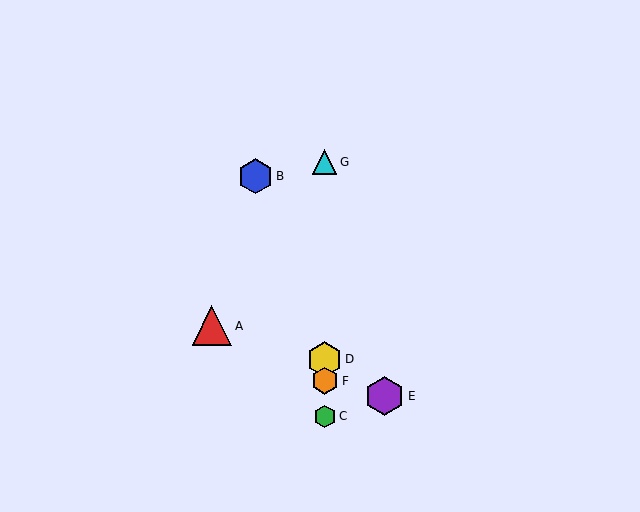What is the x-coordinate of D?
Object D is at x≈325.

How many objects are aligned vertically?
4 objects (C, D, F, G) are aligned vertically.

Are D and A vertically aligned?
No, D is at x≈325 and A is at x≈212.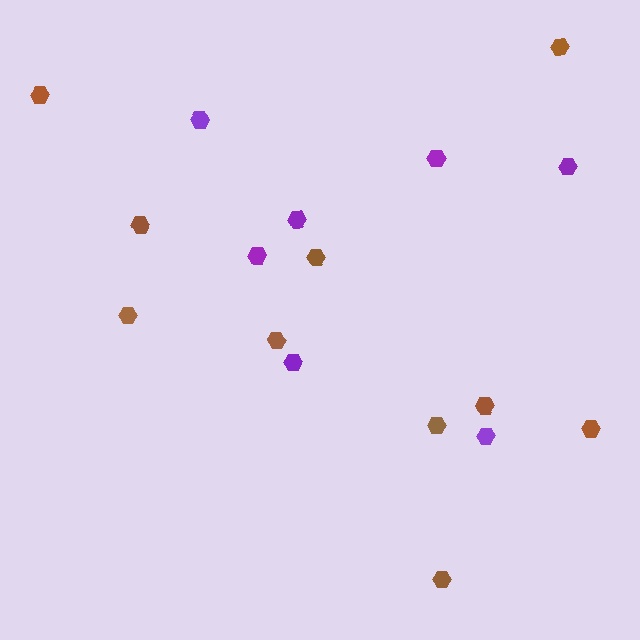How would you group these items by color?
There are 2 groups: one group of purple hexagons (7) and one group of brown hexagons (10).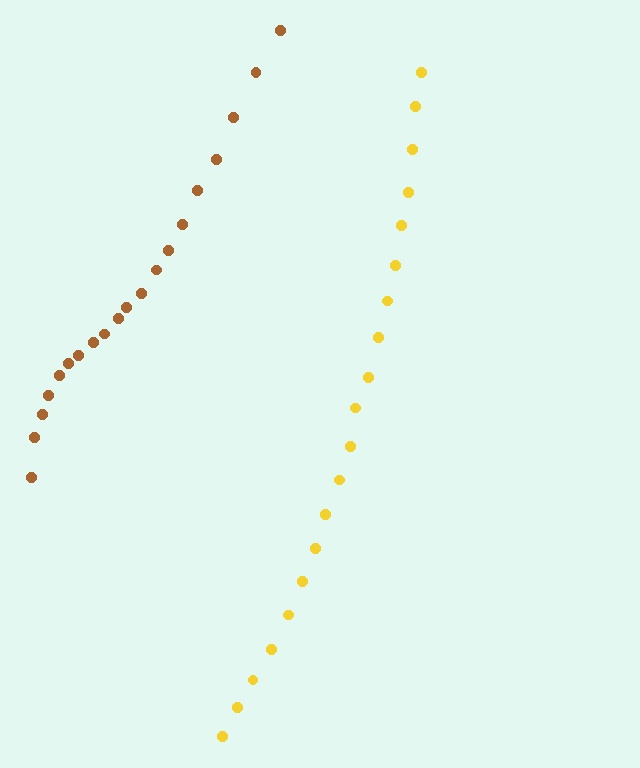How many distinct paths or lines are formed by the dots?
There are 2 distinct paths.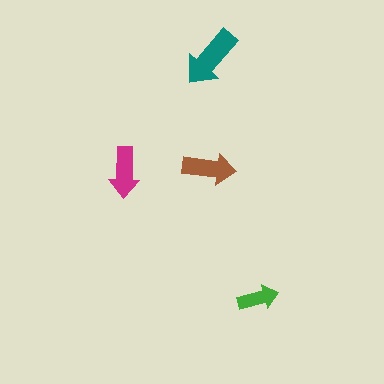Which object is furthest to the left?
The magenta arrow is leftmost.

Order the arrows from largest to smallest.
the teal one, the brown one, the magenta one, the green one.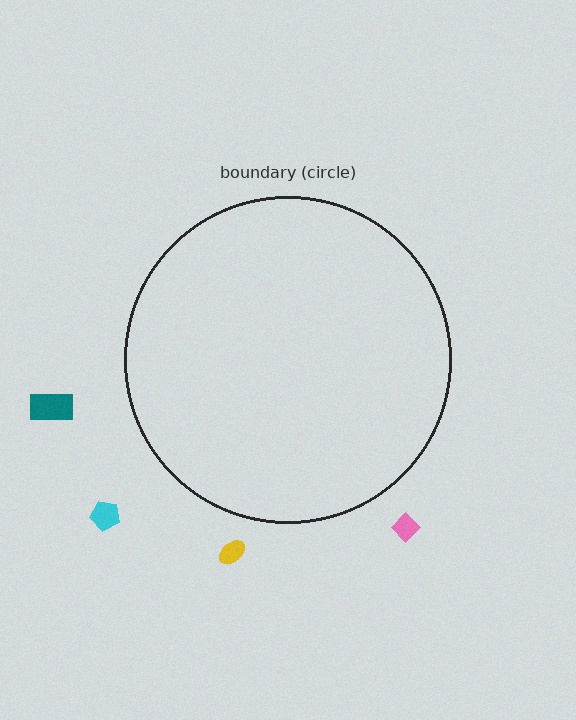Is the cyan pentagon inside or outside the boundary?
Outside.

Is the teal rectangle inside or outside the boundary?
Outside.